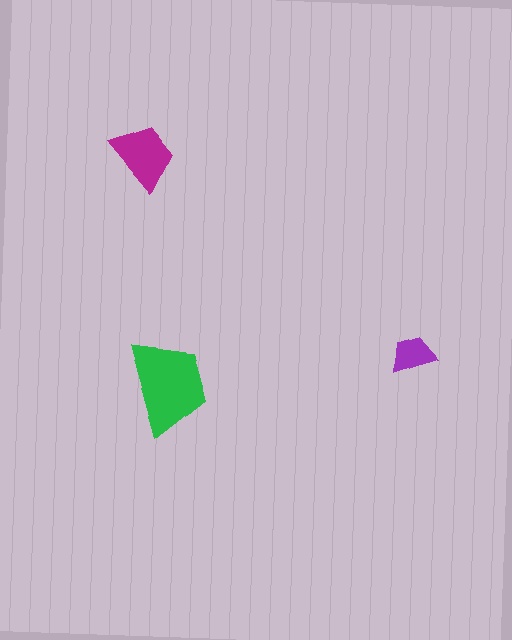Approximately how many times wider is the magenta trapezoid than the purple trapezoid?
About 1.5 times wider.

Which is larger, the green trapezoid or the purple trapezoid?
The green one.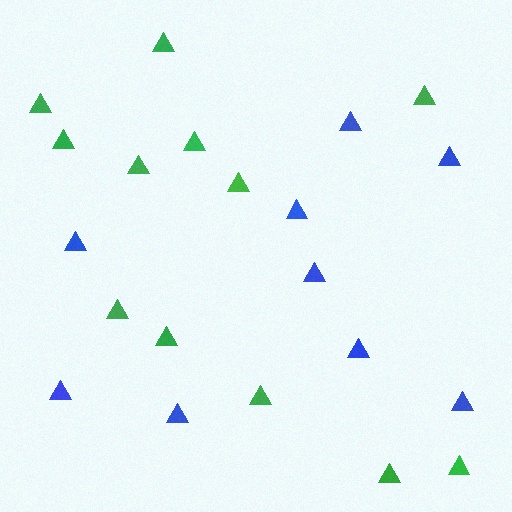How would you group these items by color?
There are 2 groups: one group of green triangles (12) and one group of blue triangles (9).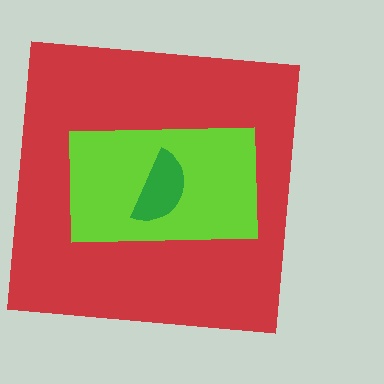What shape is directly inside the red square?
The lime rectangle.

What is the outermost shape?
The red square.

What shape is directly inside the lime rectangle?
The green semicircle.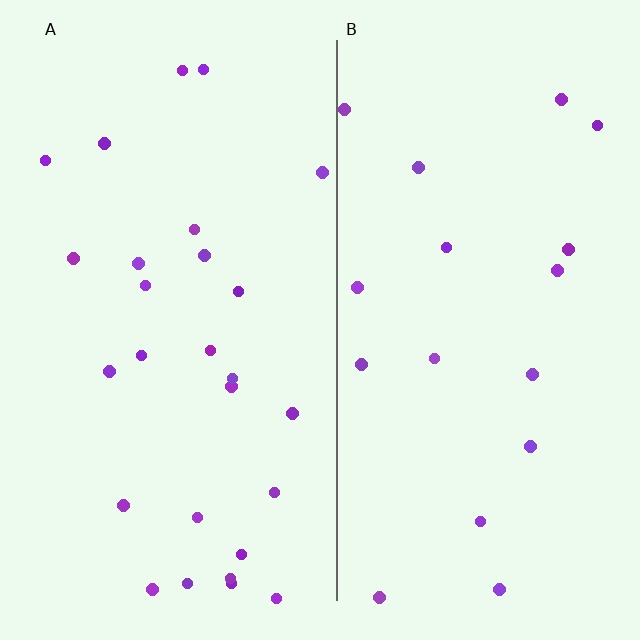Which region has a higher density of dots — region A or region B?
A (the left).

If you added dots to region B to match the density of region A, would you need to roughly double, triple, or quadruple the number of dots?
Approximately double.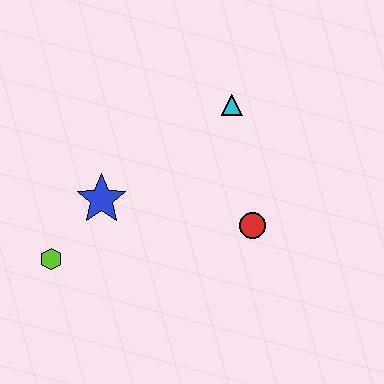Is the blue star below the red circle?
No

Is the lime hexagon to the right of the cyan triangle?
No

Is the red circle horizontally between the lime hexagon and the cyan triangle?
No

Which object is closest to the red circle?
The cyan triangle is closest to the red circle.